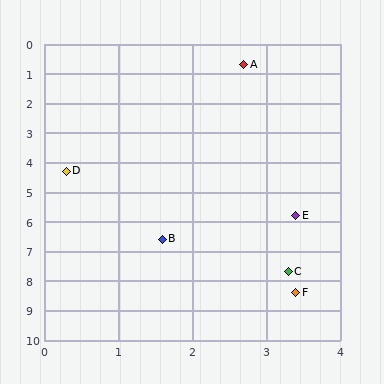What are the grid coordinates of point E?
Point E is at approximately (3.4, 5.8).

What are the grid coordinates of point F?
Point F is at approximately (3.4, 8.4).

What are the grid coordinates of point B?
Point B is at approximately (1.6, 6.6).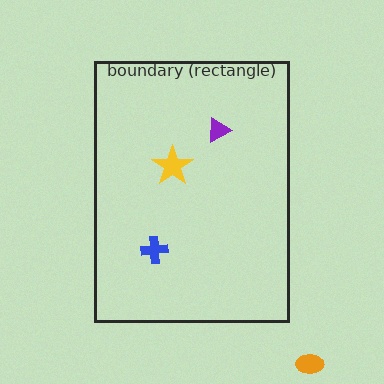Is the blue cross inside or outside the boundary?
Inside.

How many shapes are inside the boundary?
3 inside, 1 outside.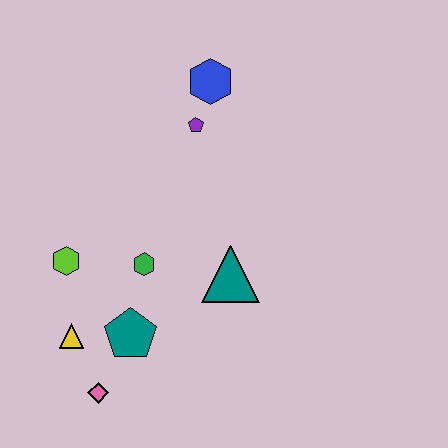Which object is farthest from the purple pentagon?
The pink diamond is farthest from the purple pentagon.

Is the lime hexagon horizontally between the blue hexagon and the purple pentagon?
No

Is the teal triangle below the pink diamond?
No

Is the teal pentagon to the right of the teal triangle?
No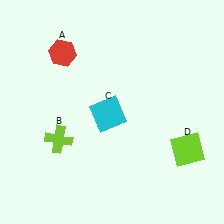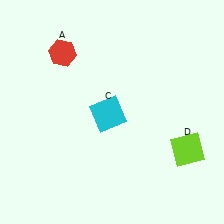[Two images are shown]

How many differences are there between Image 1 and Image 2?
There is 1 difference between the two images.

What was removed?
The lime cross (B) was removed in Image 2.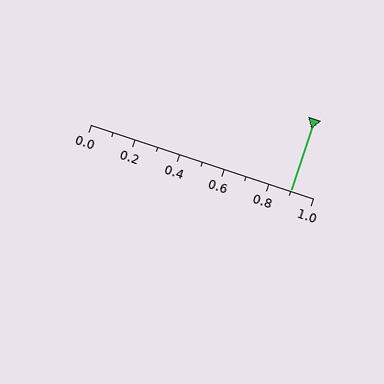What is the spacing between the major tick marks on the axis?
The major ticks are spaced 0.2 apart.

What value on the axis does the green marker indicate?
The marker indicates approximately 0.9.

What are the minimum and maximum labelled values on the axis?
The axis runs from 0.0 to 1.0.